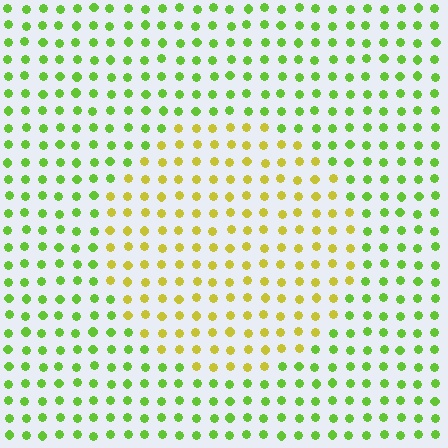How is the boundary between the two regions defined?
The boundary is defined purely by a slight shift in hue (about 42 degrees). Spacing, size, and orientation are identical on both sides.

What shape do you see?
I see a circle.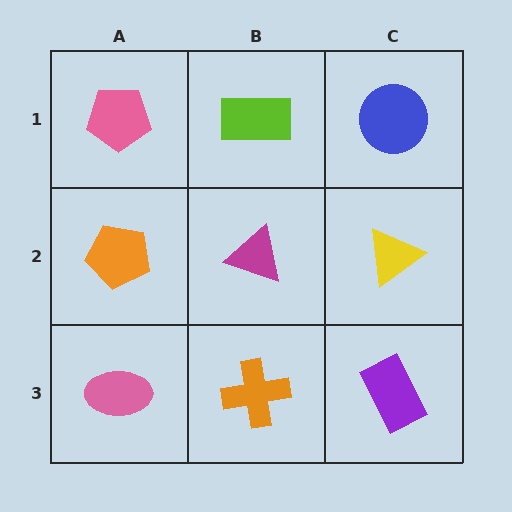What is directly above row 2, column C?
A blue circle.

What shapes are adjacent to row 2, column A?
A pink pentagon (row 1, column A), a pink ellipse (row 3, column A), a magenta triangle (row 2, column B).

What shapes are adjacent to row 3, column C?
A yellow triangle (row 2, column C), an orange cross (row 3, column B).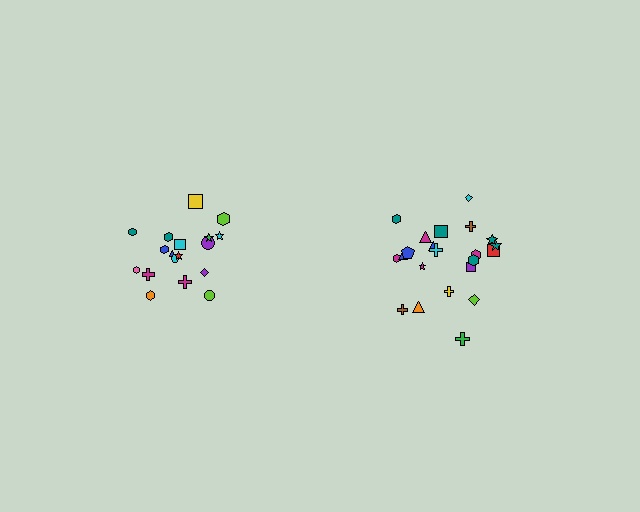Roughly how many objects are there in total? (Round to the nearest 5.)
Roughly 40 objects in total.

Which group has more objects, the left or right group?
The right group.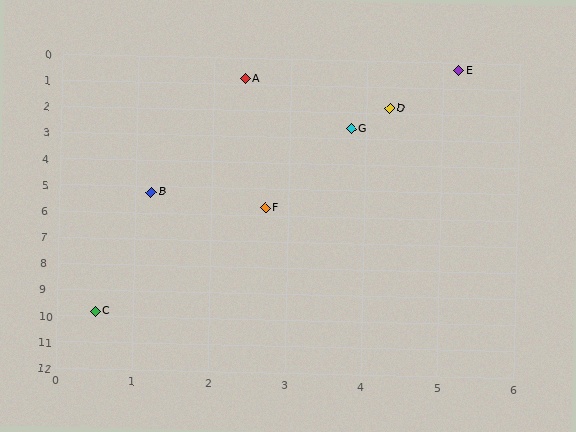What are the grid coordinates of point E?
Point E is at approximately (5.2, 0.3).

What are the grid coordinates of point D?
Point D is at approximately (4.3, 1.8).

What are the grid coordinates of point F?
Point F is at approximately (2.7, 5.7).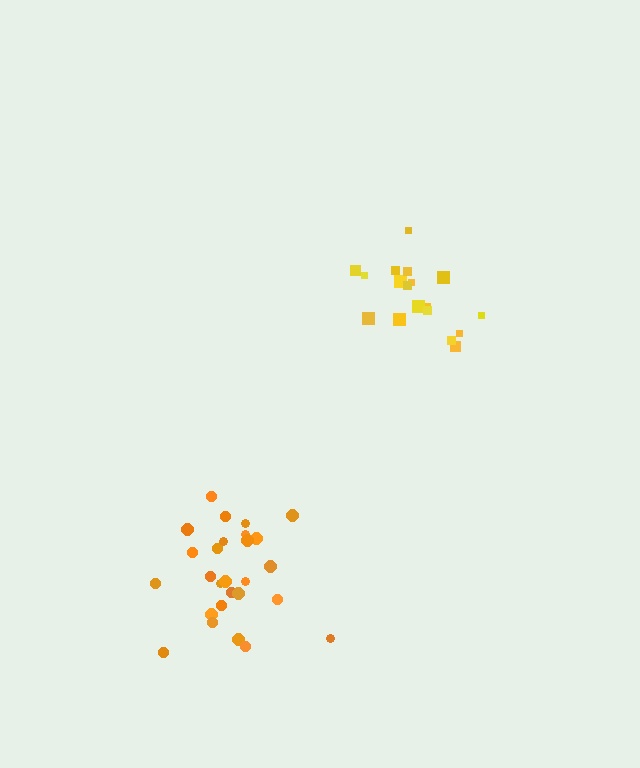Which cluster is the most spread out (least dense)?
Orange.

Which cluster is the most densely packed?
Yellow.